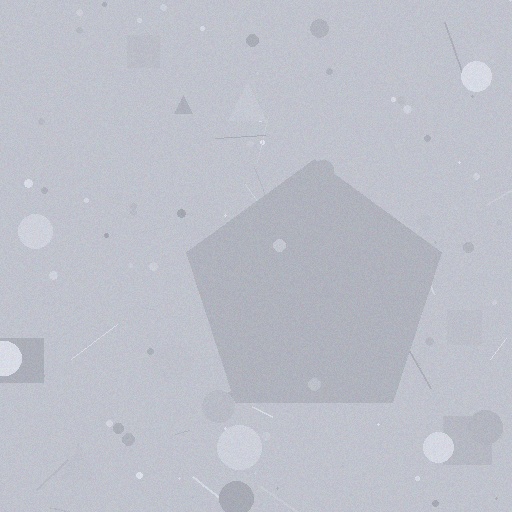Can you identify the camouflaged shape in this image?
The camouflaged shape is a pentagon.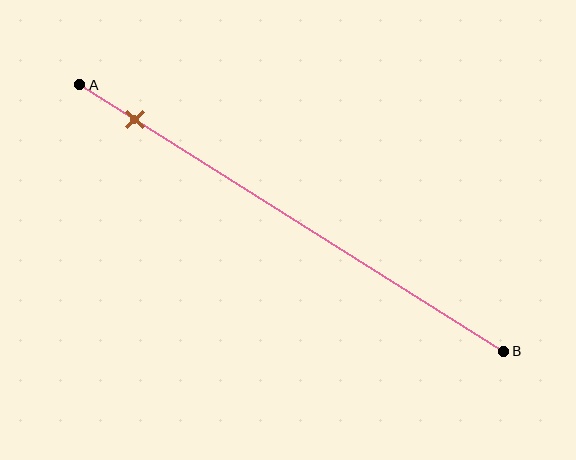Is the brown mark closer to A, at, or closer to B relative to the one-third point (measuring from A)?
The brown mark is closer to point A than the one-third point of segment AB.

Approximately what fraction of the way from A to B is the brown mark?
The brown mark is approximately 15% of the way from A to B.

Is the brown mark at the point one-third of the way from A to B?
No, the mark is at about 15% from A, not at the 33% one-third point.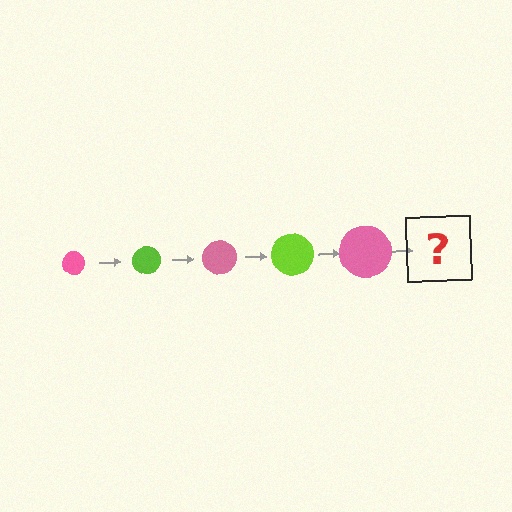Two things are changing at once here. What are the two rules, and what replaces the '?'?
The two rules are that the circle grows larger each step and the color cycles through pink and lime. The '?' should be a lime circle, larger than the previous one.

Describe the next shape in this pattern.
It should be a lime circle, larger than the previous one.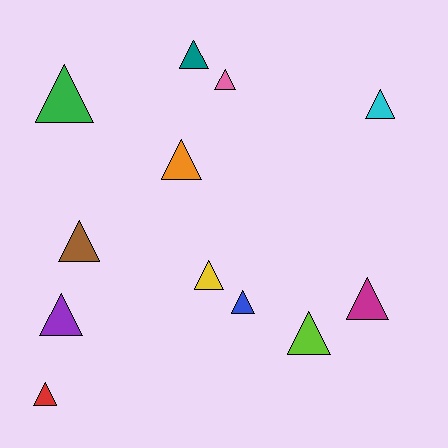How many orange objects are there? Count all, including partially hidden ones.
There is 1 orange object.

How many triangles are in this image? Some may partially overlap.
There are 12 triangles.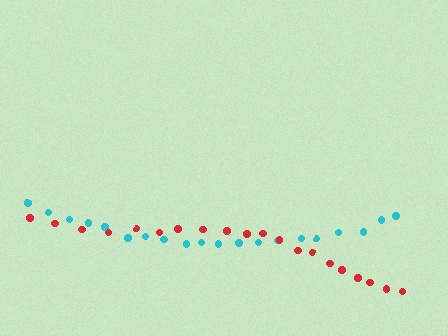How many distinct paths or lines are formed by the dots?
There are 2 distinct paths.